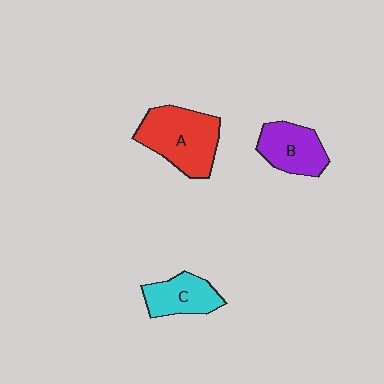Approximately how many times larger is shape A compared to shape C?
Approximately 1.7 times.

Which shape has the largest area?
Shape A (red).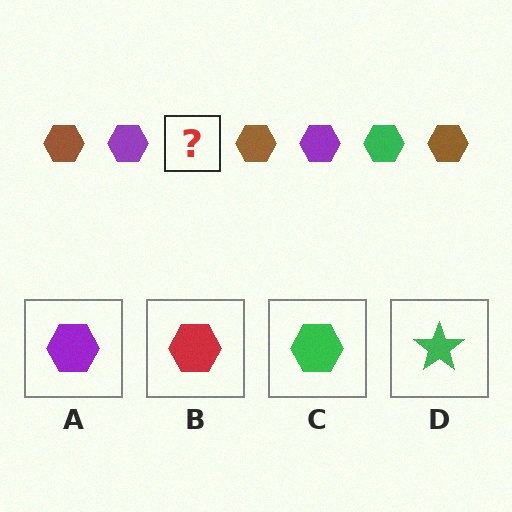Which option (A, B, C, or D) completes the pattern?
C.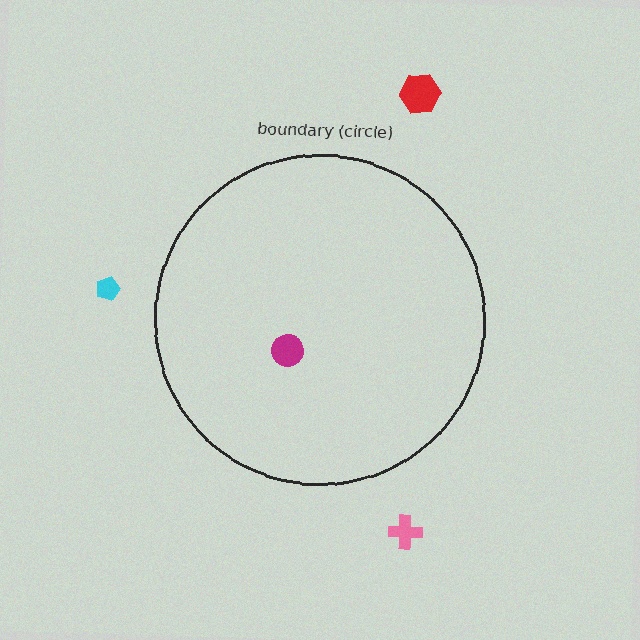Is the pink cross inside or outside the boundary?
Outside.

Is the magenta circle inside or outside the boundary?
Inside.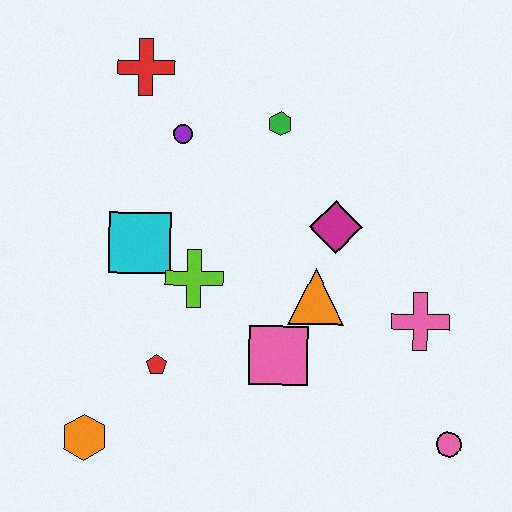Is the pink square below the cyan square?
Yes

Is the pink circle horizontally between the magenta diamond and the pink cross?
No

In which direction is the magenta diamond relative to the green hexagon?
The magenta diamond is below the green hexagon.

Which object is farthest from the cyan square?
The pink circle is farthest from the cyan square.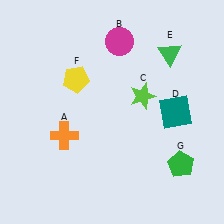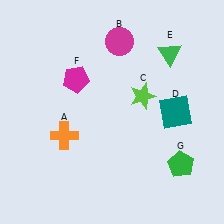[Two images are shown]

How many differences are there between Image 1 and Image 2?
There is 1 difference between the two images.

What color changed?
The pentagon (F) changed from yellow in Image 1 to magenta in Image 2.